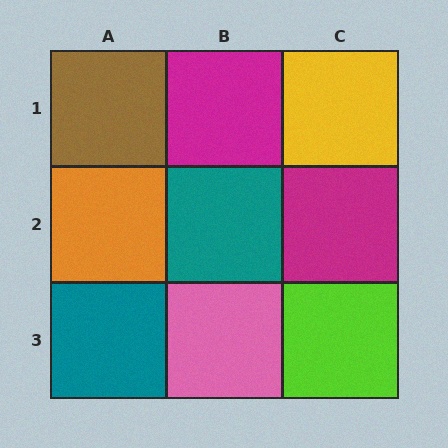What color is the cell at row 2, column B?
Teal.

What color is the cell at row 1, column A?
Brown.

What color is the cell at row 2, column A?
Orange.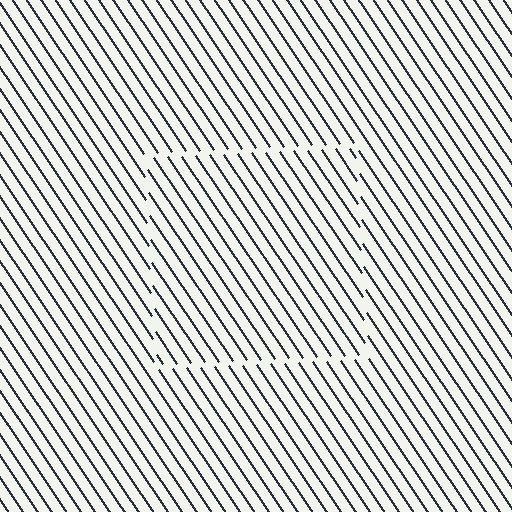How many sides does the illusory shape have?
4 sides — the line-ends trace a square.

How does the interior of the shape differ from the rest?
The interior of the shape contains the same grating, shifted by half a period — the contour is defined by the phase discontinuity where line-ends from the inner and outer gratings abut.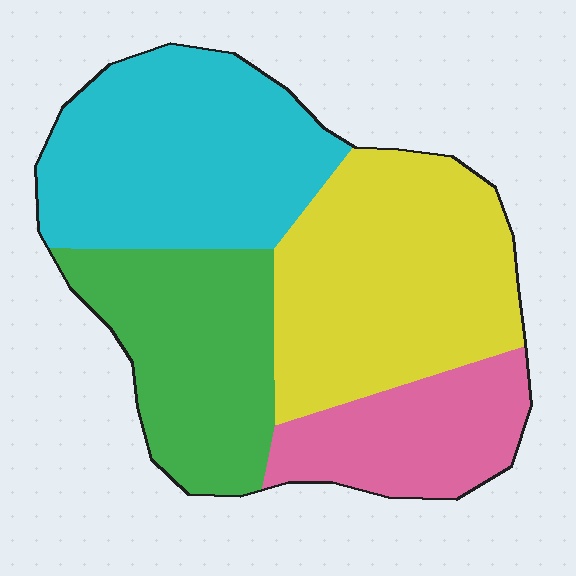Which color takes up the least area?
Pink, at roughly 15%.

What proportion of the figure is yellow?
Yellow takes up about one third (1/3) of the figure.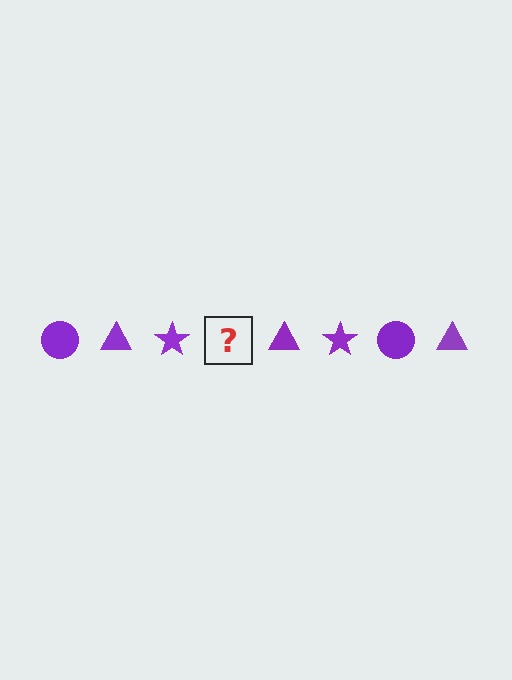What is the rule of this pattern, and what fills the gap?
The rule is that the pattern cycles through circle, triangle, star shapes in purple. The gap should be filled with a purple circle.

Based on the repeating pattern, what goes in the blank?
The blank should be a purple circle.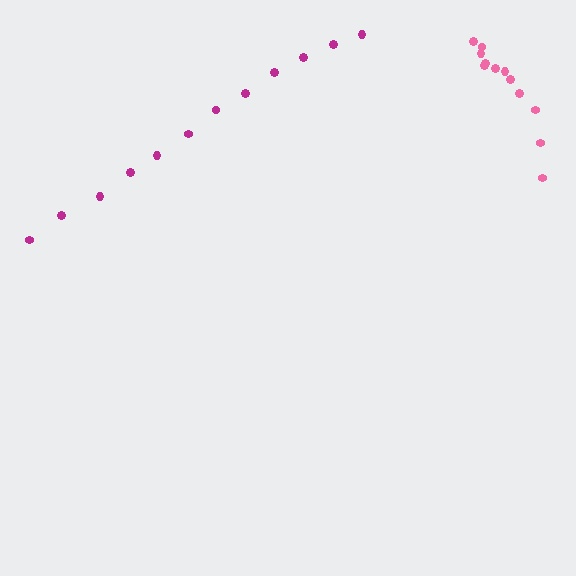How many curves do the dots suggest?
There are 2 distinct paths.